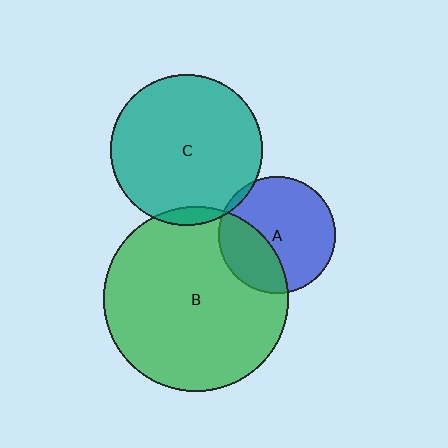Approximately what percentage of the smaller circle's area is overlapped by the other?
Approximately 5%.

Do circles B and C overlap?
Yes.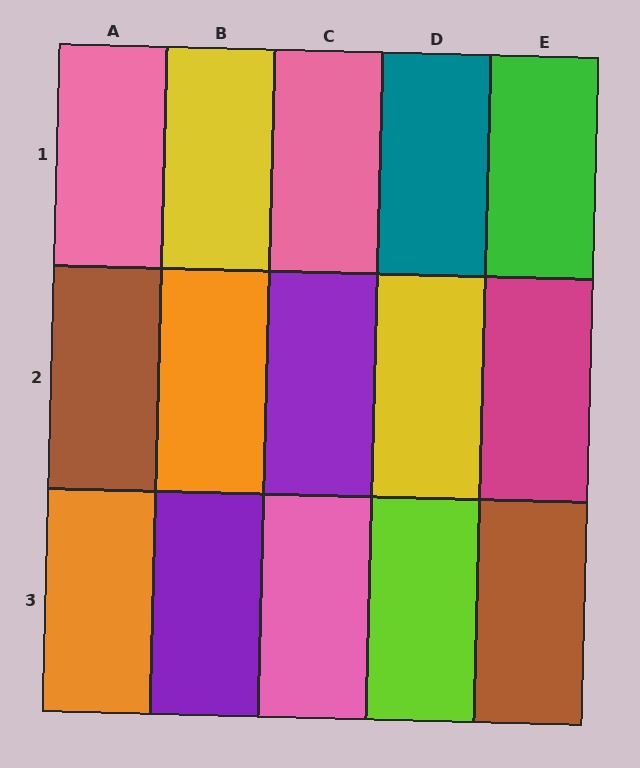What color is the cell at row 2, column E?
Magenta.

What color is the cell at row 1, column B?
Yellow.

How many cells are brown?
2 cells are brown.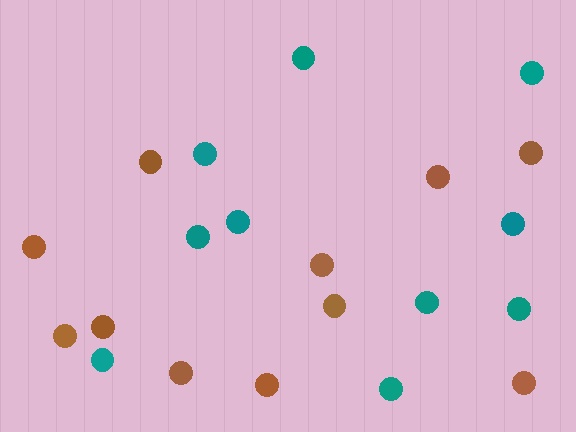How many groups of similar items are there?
There are 2 groups: one group of brown circles (11) and one group of teal circles (10).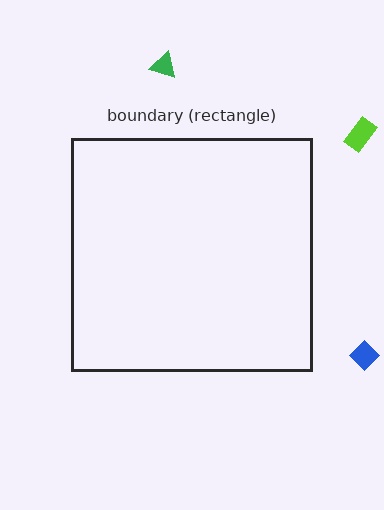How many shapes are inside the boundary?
0 inside, 3 outside.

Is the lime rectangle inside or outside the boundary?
Outside.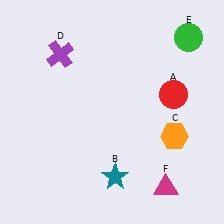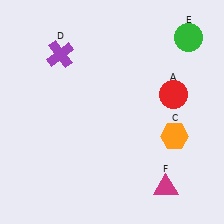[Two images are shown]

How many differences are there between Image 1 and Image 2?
There is 1 difference between the two images.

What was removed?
The teal star (B) was removed in Image 2.